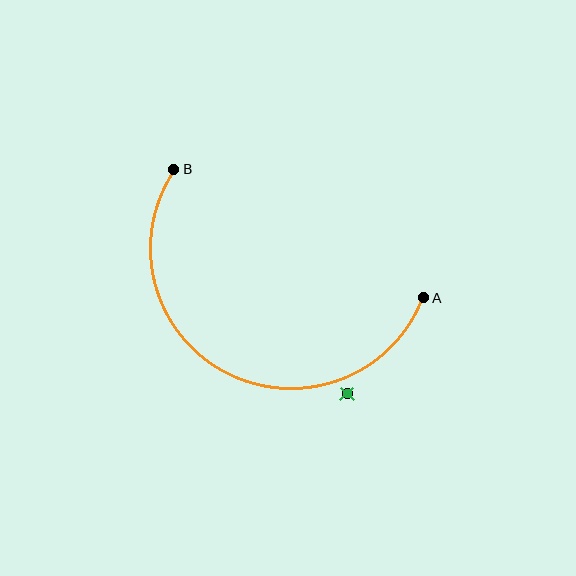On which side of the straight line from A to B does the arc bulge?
The arc bulges below the straight line connecting A and B.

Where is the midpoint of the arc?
The arc midpoint is the point on the curve farthest from the straight line joining A and B. It sits below that line.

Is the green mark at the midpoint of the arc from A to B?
No — the green mark does not lie on the arc at all. It sits slightly outside the curve.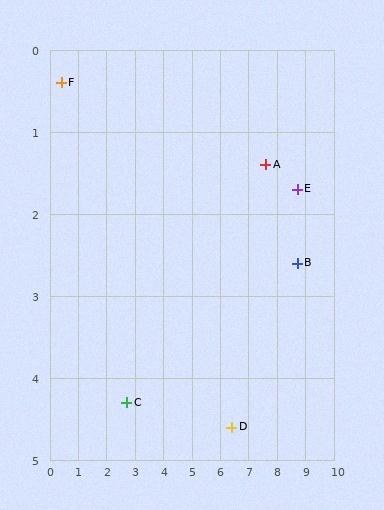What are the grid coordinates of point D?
Point D is at approximately (6.4, 4.6).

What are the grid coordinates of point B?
Point B is at approximately (8.7, 2.6).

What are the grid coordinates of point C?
Point C is at approximately (2.7, 4.3).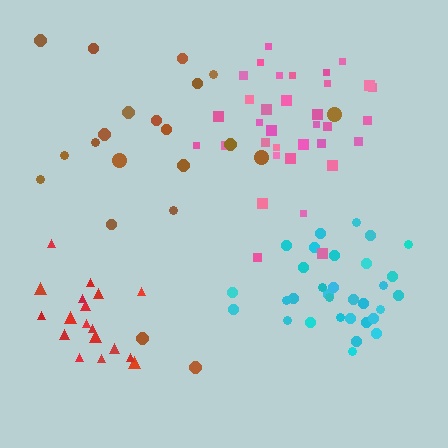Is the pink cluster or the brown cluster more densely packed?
Pink.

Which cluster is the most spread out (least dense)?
Brown.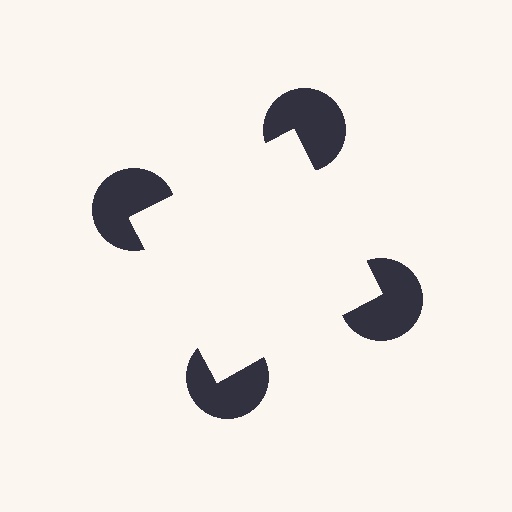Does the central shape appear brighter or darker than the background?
It typically appears slightly brighter than the background, even though no actual brightness change is drawn.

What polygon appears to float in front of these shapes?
An illusory square — its edges are inferred from the aligned wedge cuts in the pac-man discs, not physically drawn.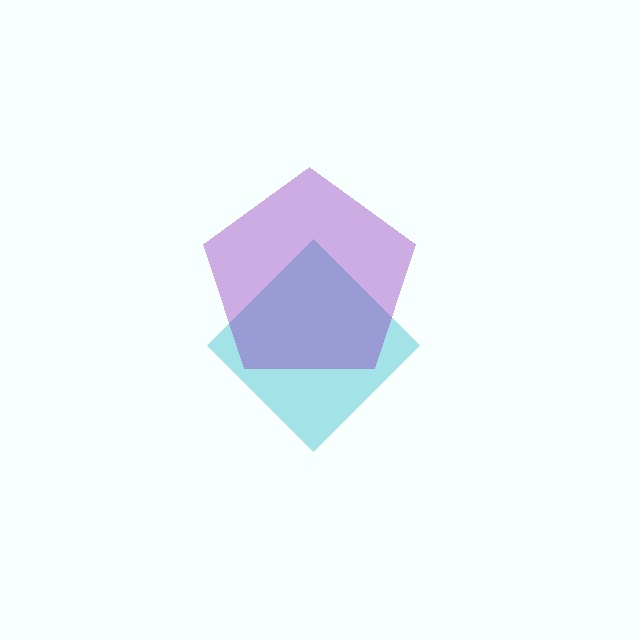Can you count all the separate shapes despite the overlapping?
Yes, there are 2 separate shapes.